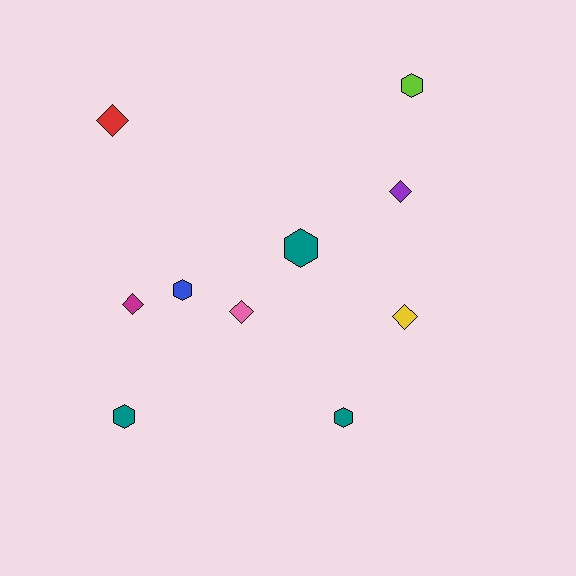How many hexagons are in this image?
There are 5 hexagons.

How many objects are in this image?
There are 10 objects.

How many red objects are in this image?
There is 1 red object.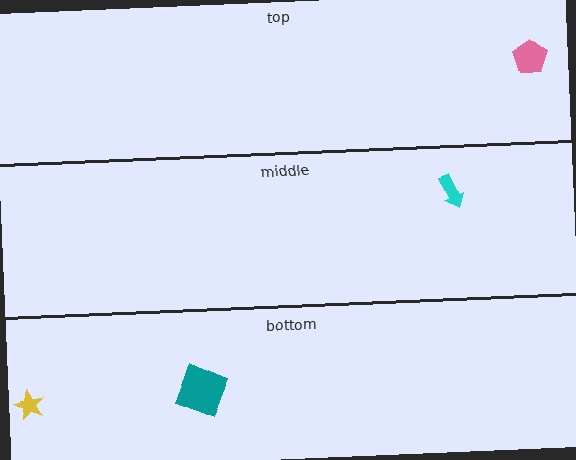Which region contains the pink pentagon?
The top region.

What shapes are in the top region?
The pink pentagon.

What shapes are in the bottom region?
The teal square, the yellow star.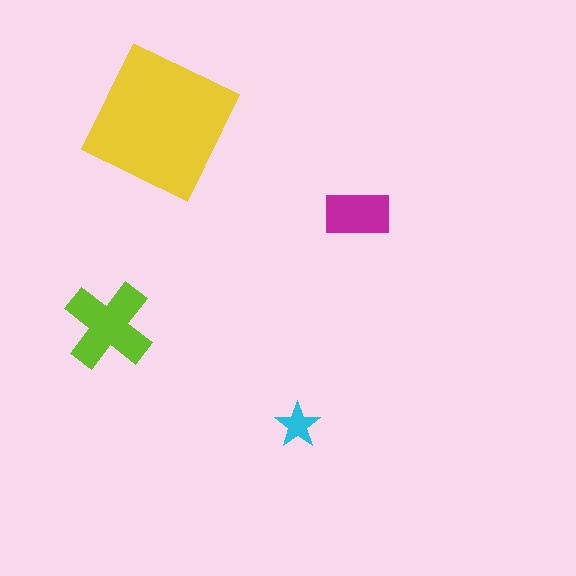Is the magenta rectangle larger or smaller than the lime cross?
Smaller.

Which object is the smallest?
The cyan star.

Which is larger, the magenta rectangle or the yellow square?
The yellow square.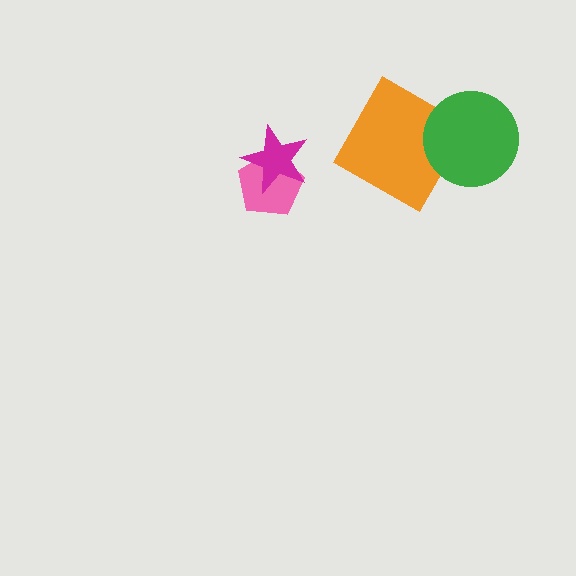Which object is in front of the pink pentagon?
The magenta star is in front of the pink pentagon.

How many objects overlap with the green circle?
1 object overlaps with the green circle.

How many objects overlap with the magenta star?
1 object overlaps with the magenta star.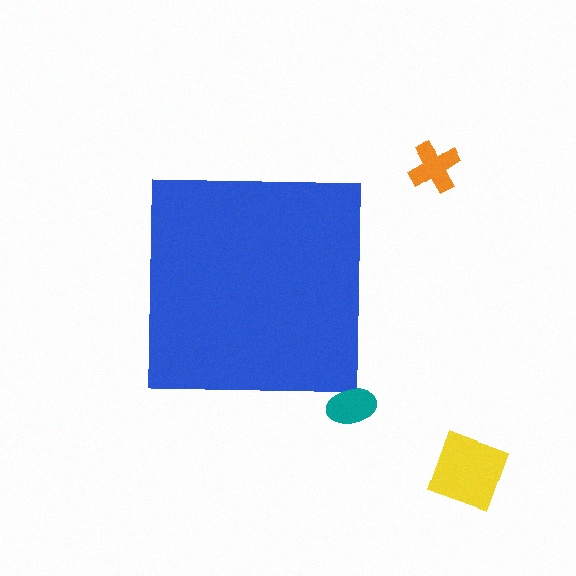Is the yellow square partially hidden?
No, the yellow square is fully visible.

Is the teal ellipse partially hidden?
No, the teal ellipse is fully visible.